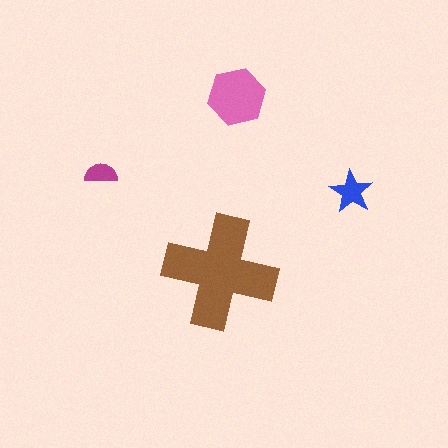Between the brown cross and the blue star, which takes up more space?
The brown cross.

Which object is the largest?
The brown cross.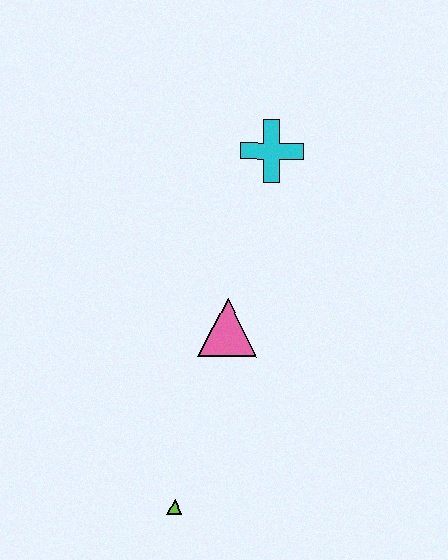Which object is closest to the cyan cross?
The pink triangle is closest to the cyan cross.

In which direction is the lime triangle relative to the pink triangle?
The lime triangle is below the pink triangle.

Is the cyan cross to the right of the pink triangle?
Yes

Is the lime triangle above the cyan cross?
No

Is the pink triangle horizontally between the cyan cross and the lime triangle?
Yes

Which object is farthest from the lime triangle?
The cyan cross is farthest from the lime triangle.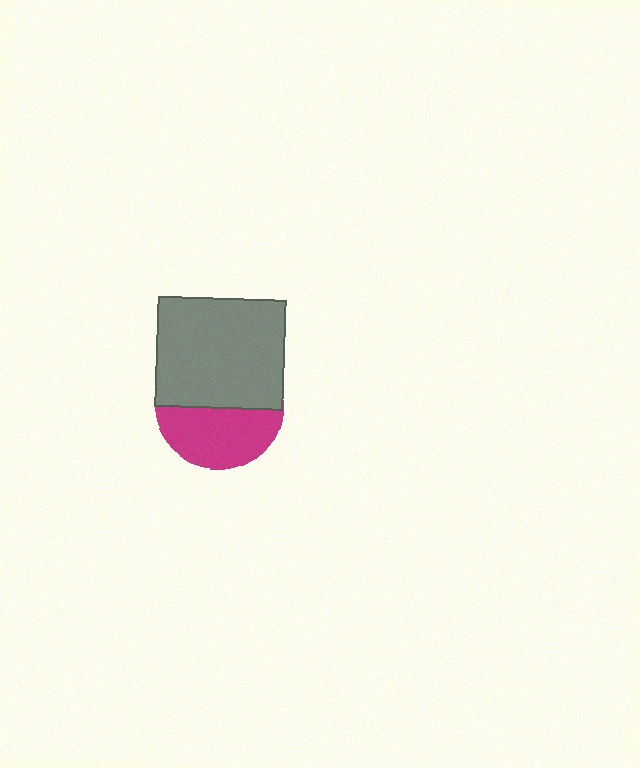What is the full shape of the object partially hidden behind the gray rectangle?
The partially hidden object is a magenta circle.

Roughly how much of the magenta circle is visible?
About half of it is visible (roughly 48%).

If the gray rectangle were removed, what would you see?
You would see the complete magenta circle.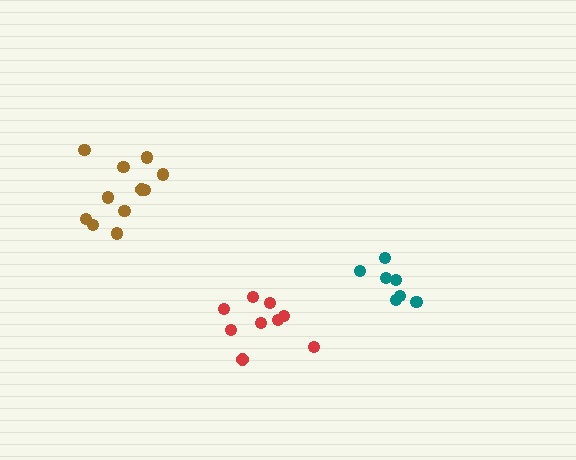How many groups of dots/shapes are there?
There are 3 groups.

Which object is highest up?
The brown cluster is topmost.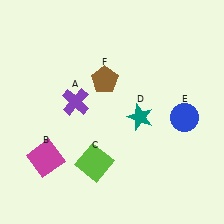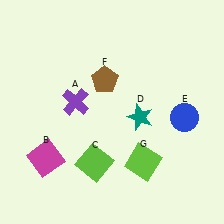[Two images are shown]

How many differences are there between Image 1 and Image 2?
There is 1 difference between the two images.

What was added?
A lime square (G) was added in Image 2.